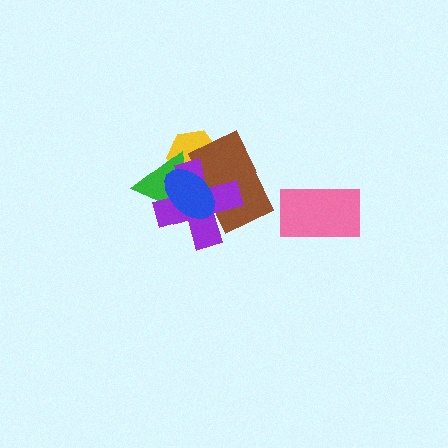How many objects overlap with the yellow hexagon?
4 objects overlap with the yellow hexagon.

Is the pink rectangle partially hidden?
No, no other shape covers it.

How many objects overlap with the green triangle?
4 objects overlap with the green triangle.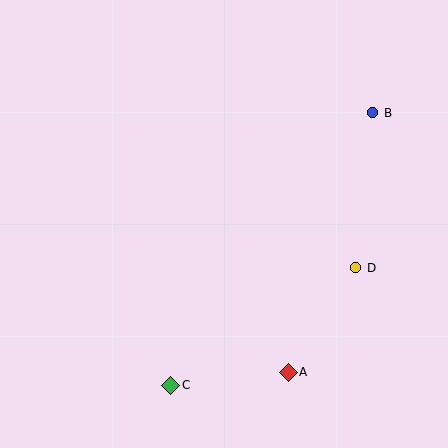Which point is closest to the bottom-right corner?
Point A is closest to the bottom-right corner.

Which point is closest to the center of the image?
Point D at (356, 268) is closest to the center.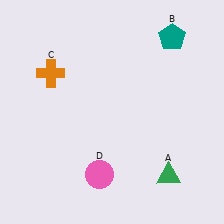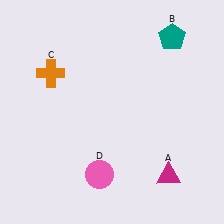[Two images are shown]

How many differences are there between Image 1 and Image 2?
There is 1 difference between the two images.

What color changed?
The triangle (A) changed from green in Image 1 to magenta in Image 2.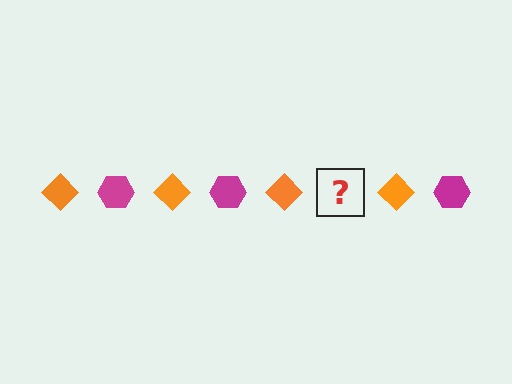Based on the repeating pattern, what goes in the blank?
The blank should be a magenta hexagon.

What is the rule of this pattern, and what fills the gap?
The rule is that the pattern alternates between orange diamond and magenta hexagon. The gap should be filled with a magenta hexagon.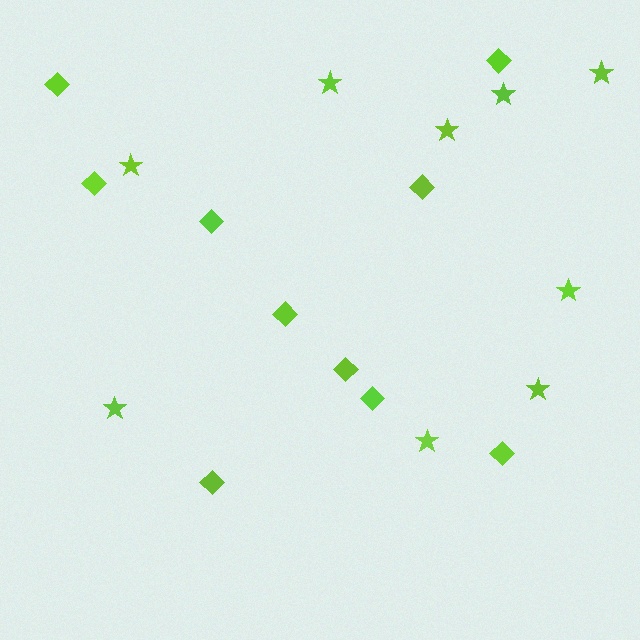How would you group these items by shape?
There are 2 groups: one group of stars (9) and one group of diamonds (10).